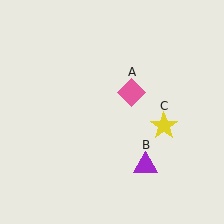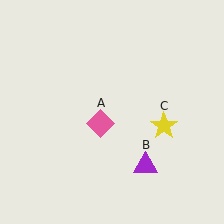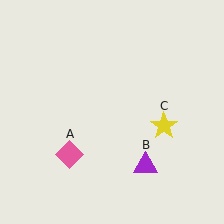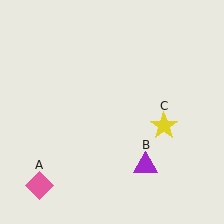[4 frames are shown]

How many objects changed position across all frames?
1 object changed position: pink diamond (object A).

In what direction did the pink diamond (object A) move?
The pink diamond (object A) moved down and to the left.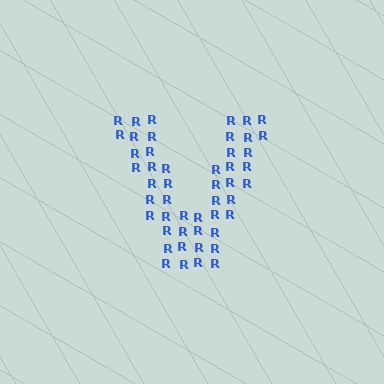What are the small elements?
The small elements are letter R's.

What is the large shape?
The large shape is the letter V.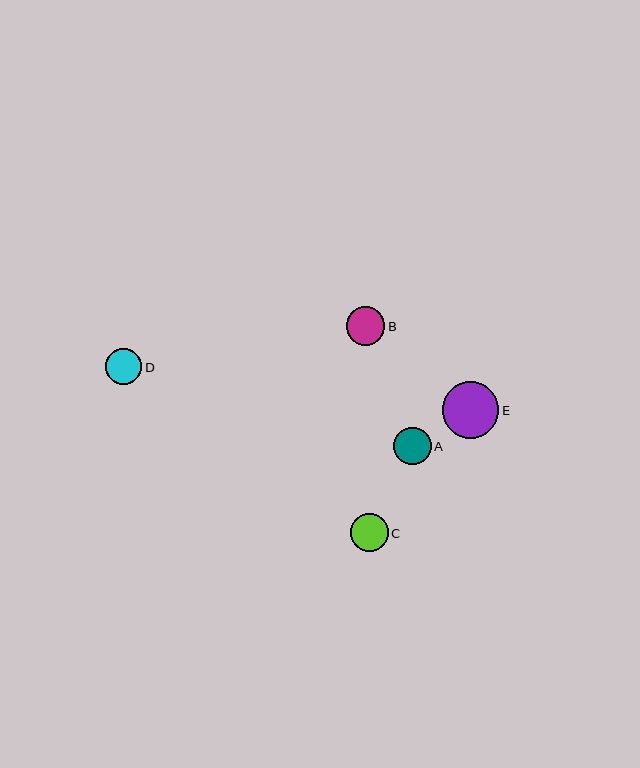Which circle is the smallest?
Circle D is the smallest with a size of approximately 36 pixels.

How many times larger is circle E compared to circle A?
Circle E is approximately 1.5 times the size of circle A.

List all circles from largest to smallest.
From largest to smallest: E, B, A, C, D.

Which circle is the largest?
Circle E is the largest with a size of approximately 56 pixels.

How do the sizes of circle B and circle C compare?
Circle B and circle C are approximately the same size.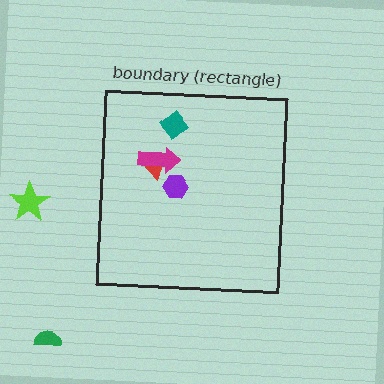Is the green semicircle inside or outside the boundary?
Outside.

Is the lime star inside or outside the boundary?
Outside.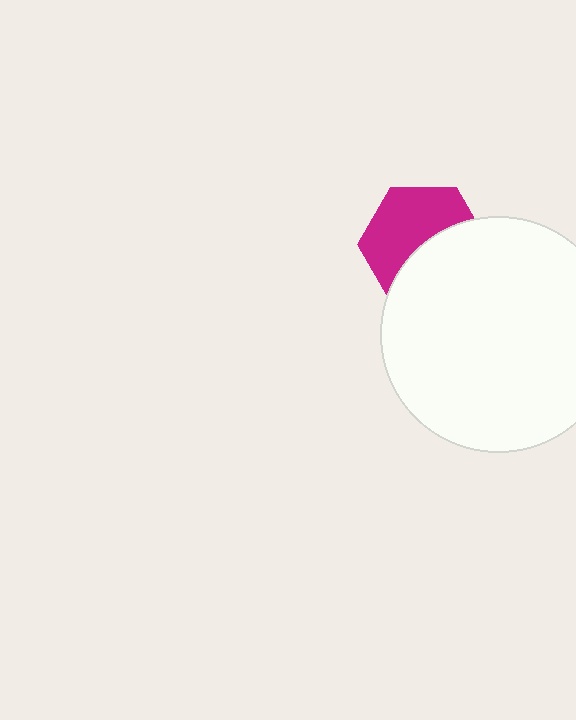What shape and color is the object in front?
The object in front is a white circle.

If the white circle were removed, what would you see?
You would see the complete magenta hexagon.